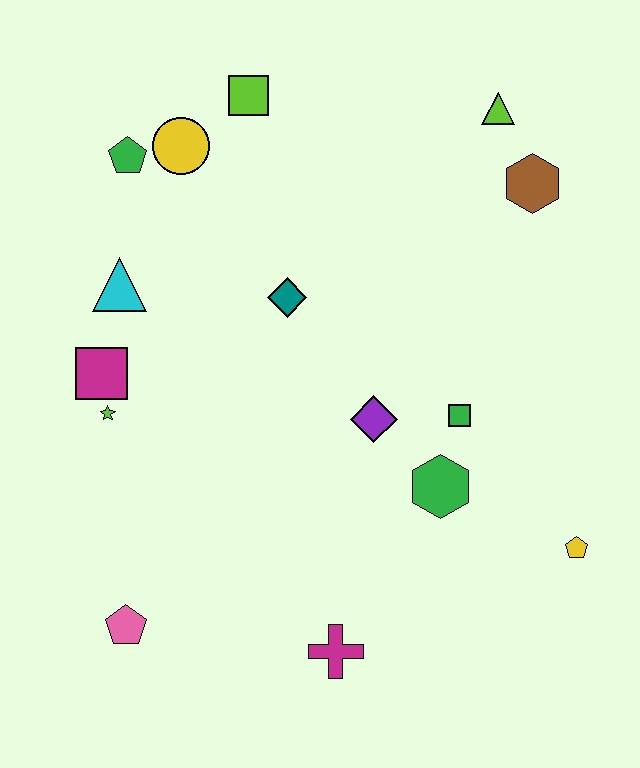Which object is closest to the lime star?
The magenta square is closest to the lime star.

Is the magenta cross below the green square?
Yes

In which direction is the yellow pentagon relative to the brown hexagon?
The yellow pentagon is below the brown hexagon.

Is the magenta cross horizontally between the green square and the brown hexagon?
No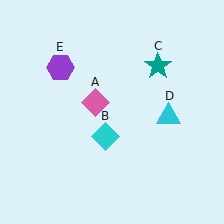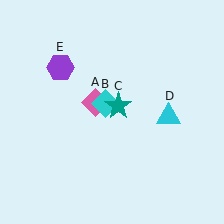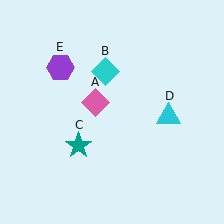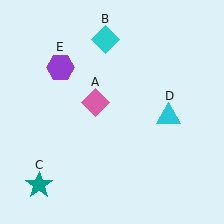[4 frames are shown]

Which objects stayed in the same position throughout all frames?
Pink diamond (object A) and cyan triangle (object D) and purple hexagon (object E) remained stationary.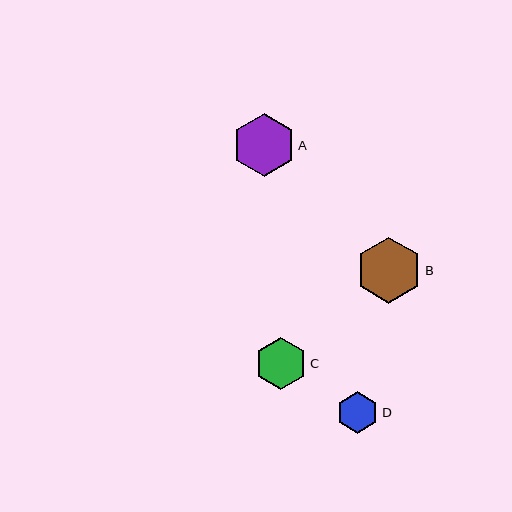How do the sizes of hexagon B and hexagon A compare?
Hexagon B and hexagon A are approximately the same size.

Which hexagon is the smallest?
Hexagon D is the smallest with a size of approximately 41 pixels.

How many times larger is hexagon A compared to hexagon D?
Hexagon A is approximately 1.5 times the size of hexagon D.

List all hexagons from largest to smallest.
From largest to smallest: B, A, C, D.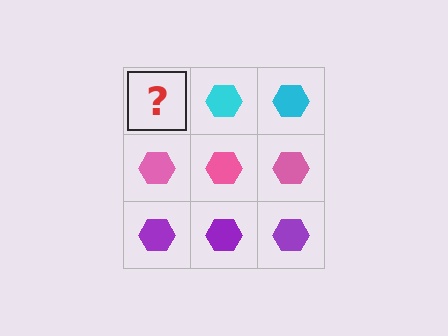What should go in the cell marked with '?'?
The missing cell should contain a cyan hexagon.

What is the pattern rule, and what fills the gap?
The rule is that each row has a consistent color. The gap should be filled with a cyan hexagon.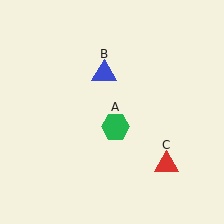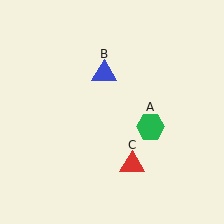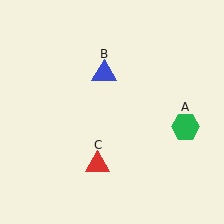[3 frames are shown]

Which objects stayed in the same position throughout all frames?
Blue triangle (object B) remained stationary.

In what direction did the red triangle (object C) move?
The red triangle (object C) moved left.